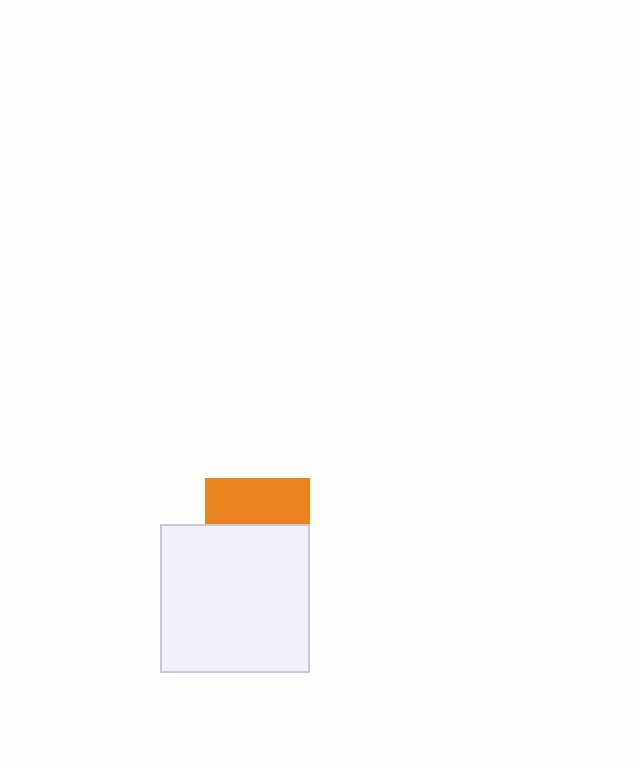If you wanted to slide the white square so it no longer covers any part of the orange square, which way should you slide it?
Slide it down — that is the most direct way to separate the two shapes.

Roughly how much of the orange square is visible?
A small part of it is visible (roughly 43%).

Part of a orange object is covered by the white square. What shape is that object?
It is a square.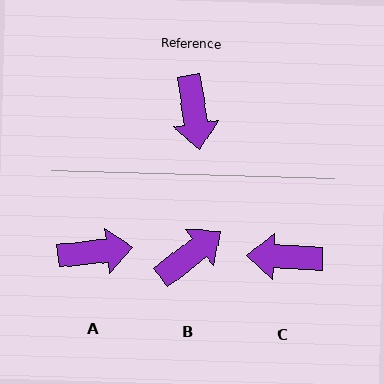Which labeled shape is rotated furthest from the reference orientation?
B, about 120 degrees away.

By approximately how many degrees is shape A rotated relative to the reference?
Approximately 88 degrees counter-clockwise.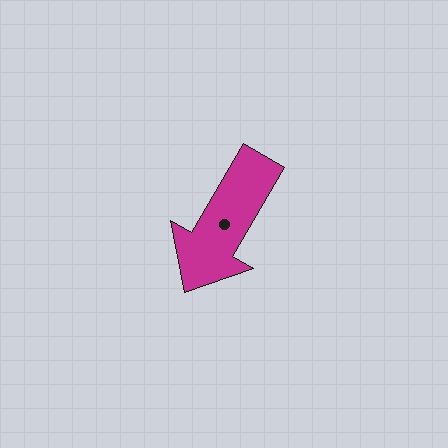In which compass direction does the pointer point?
Southwest.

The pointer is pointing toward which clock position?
Roughly 7 o'clock.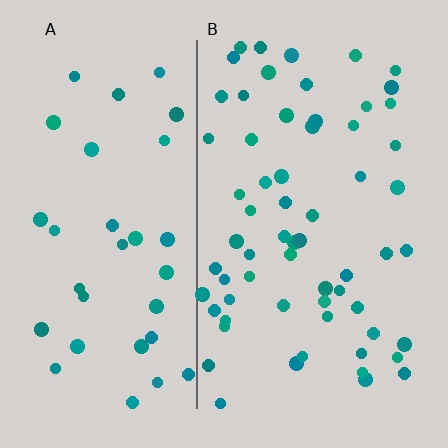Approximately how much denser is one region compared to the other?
Approximately 1.8× — region B over region A.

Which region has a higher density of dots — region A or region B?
B (the right).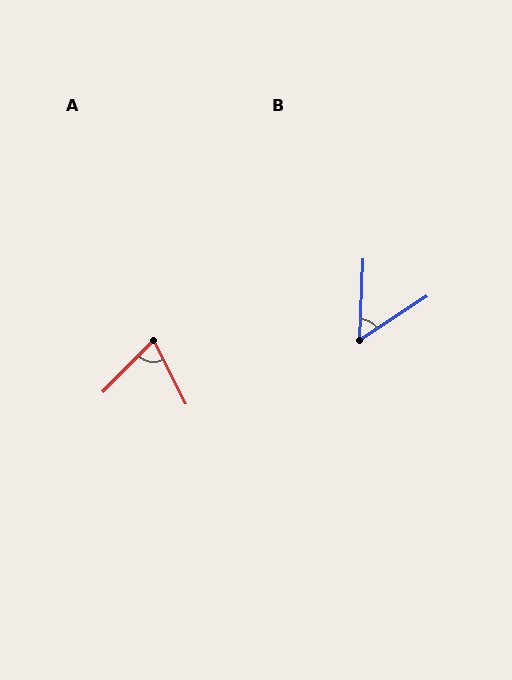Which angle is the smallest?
B, at approximately 54 degrees.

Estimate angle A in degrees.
Approximately 72 degrees.